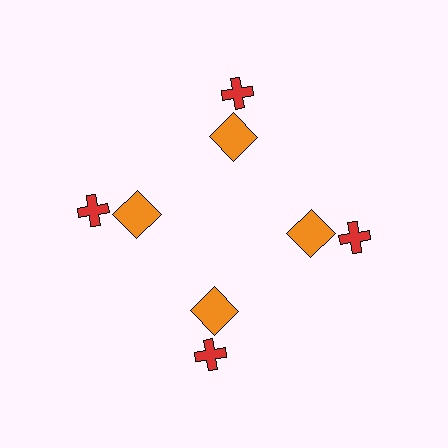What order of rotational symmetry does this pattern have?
This pattern has 4-fold rotational symmetry.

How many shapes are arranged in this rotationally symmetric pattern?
There are 8 shapes, arranged in 4 groups of 2.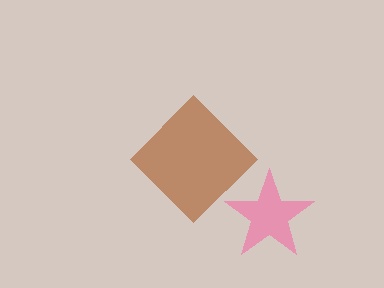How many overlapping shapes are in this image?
There are 2 overlapping shapes in the image.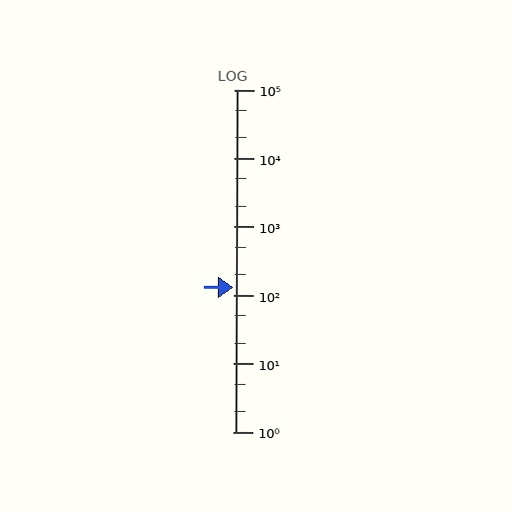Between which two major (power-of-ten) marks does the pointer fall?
The pointer is between 100 and 1000.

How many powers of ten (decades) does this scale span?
The scale spans 5 decades, from 1 to 100000.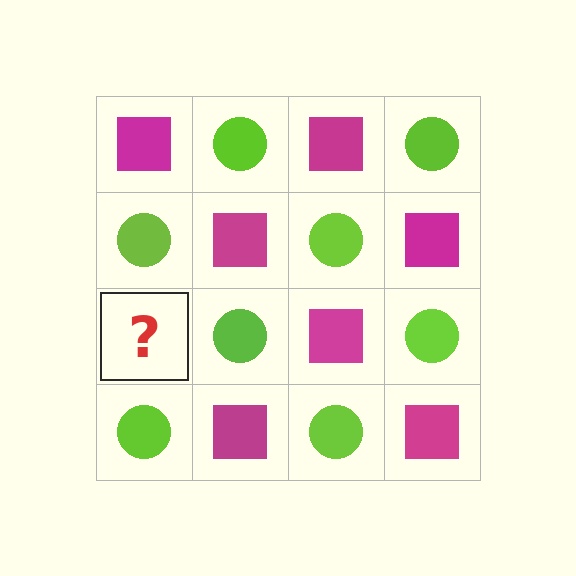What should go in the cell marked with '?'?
The missing cell should contain a magenta square.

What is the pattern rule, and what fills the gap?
The rule is that it alternates magenta square and lime circle in a checkerboard pattern. The gap should be filled with a magenta square.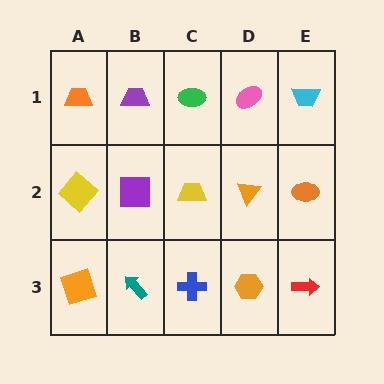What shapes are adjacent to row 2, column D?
A pink ellipse (row 1, column D), an orange hexagon (row 3, column D), a yellow trapezoid (row 2, column C), an orange ellipse (row 2, column E).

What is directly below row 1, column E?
An orange ellipse.